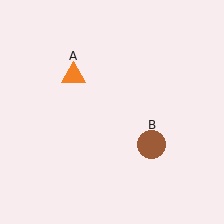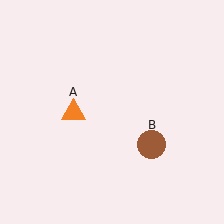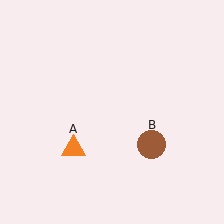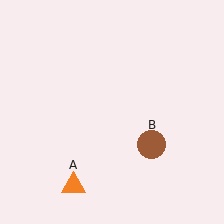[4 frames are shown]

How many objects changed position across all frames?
1 object changed position: orange triangle (object A).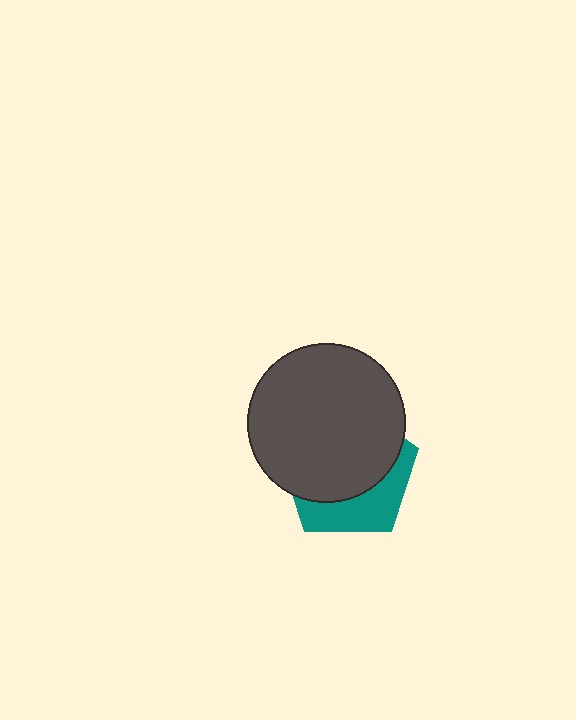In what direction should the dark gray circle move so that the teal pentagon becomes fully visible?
The dark gray circle should move up. That is the shortest direction to clear the overlap and leave the teal pentagon fully visible.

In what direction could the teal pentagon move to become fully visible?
The teal pentagon could move down. That would shift it out from behind the dark gray circle entirely.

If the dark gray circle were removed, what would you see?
You would see the complete teal pentagon.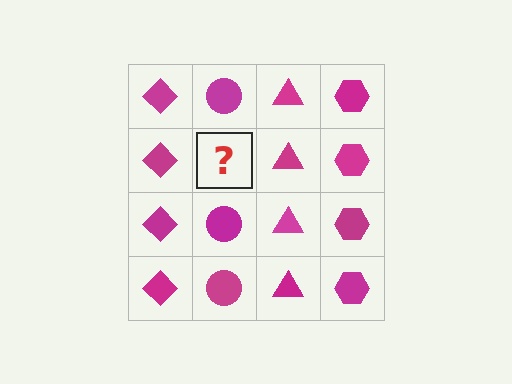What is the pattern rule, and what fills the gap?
The rule is that each column has a consistent shape. The gap should be filled with a magenta circle.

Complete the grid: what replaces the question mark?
The question mark should be replaced with a magenta circle.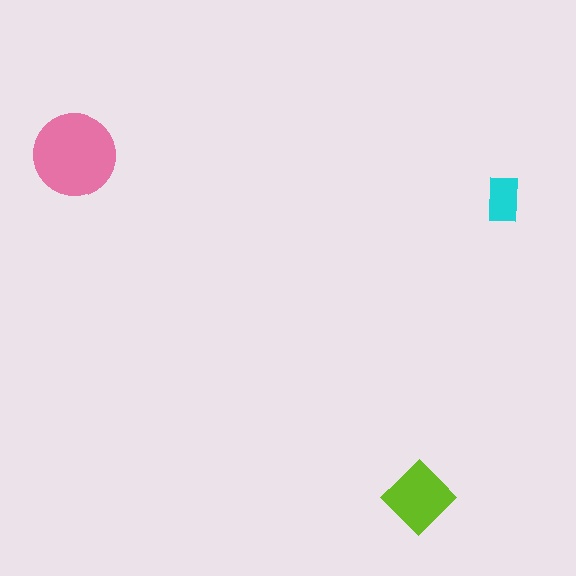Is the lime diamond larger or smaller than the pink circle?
Smaller.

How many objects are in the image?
There are 3 objects in the image.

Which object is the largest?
The pink circle.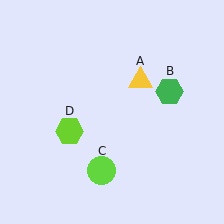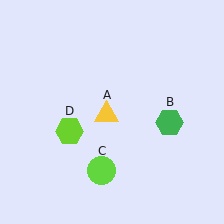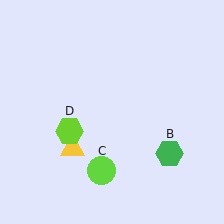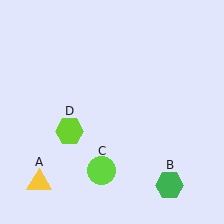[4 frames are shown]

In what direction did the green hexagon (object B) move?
The green hexagon (object B) moved down.